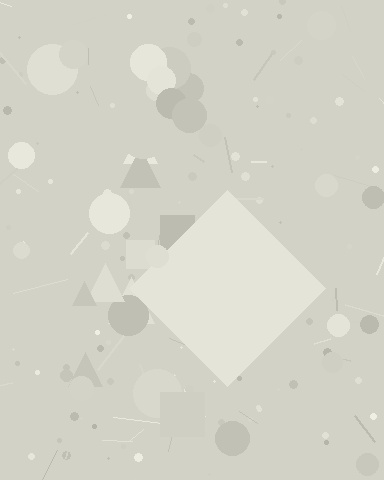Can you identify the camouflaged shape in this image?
The camouflaged shape is a diamond.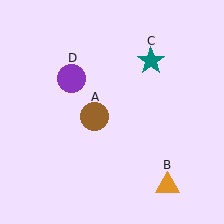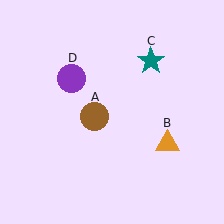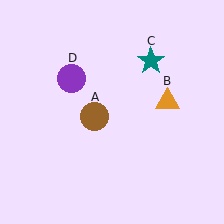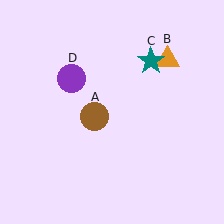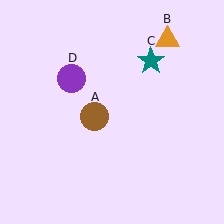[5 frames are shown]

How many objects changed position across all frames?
1 object changed position: orange triangle (object B).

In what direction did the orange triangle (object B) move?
The orange triangle (object B) moved up.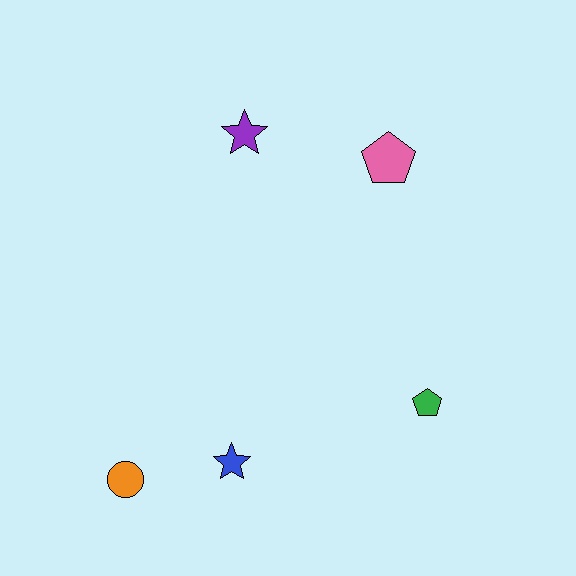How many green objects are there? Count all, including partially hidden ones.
There is 1 green object.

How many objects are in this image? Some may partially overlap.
There are 5 objects.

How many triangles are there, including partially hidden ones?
There are no triangles.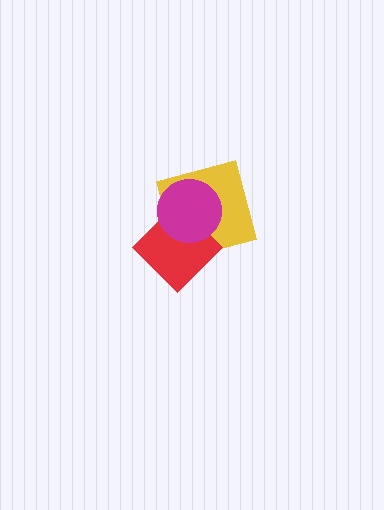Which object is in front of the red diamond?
The magenta circle is in front of the red diamond.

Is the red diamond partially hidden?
Yes, it is partially covered by another shape.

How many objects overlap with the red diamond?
2 objects overlap with the red diamond.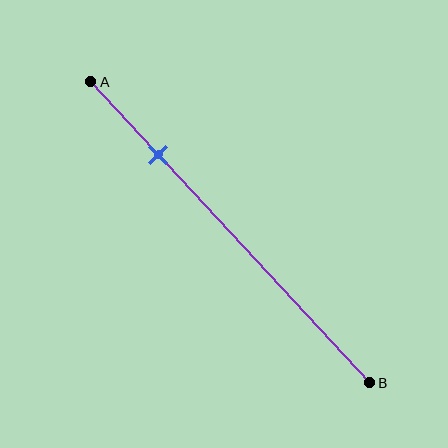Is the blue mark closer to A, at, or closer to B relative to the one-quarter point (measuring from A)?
The blue mark is approximately at the one-quarter point of segment AB.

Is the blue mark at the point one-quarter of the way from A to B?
Yes, the mark is approximately at the one-quarter point.